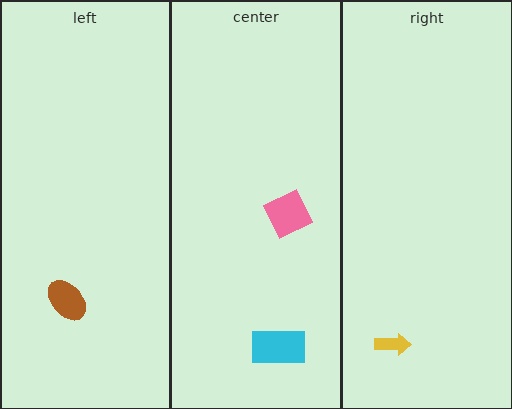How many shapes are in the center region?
2.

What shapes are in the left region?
The brown ellipse.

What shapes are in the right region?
The yellow arrow.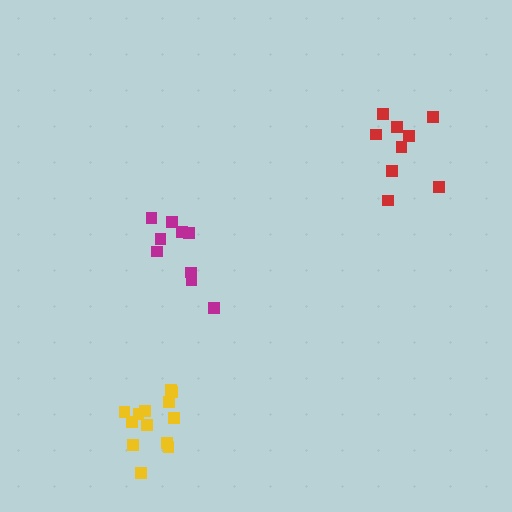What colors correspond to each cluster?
The clusters are colored: magenta, yellow, red.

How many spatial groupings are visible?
There are 3 spatial groupings.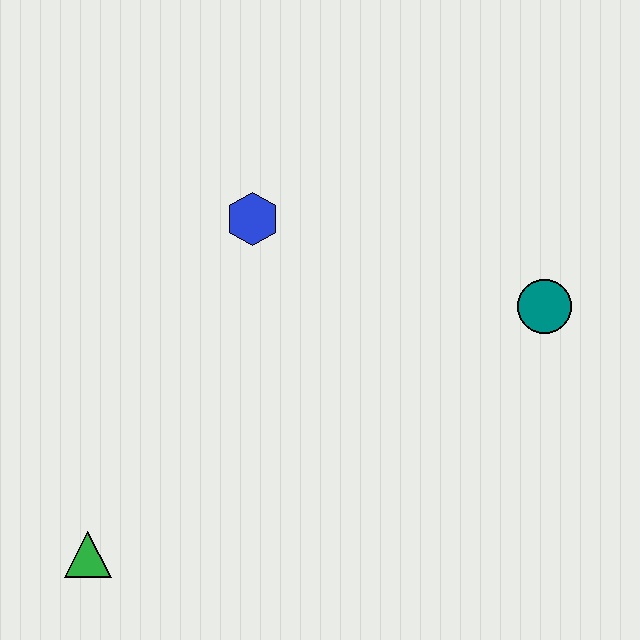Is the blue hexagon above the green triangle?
Yes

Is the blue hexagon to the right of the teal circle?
No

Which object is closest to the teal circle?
The blue hexagon is closest to the teal circle.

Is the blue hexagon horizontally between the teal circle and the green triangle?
Yes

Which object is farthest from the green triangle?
The teal circle is farthest from the green triangle.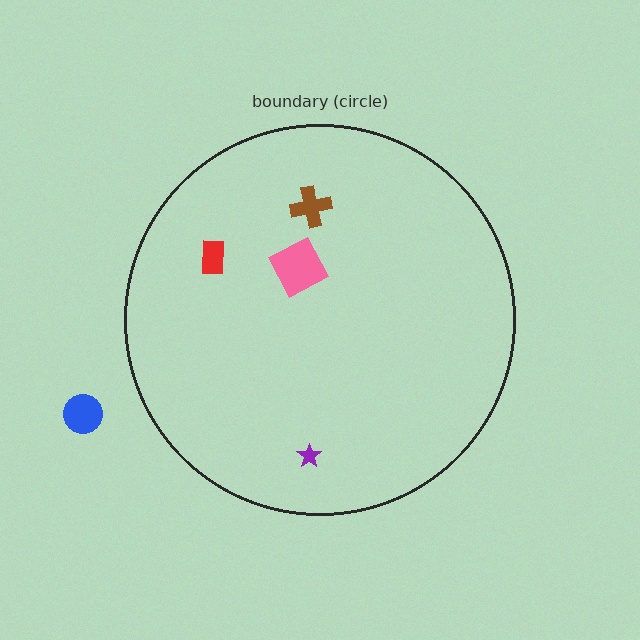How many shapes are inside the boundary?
4 inside, 1 outside.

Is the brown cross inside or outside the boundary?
Inside.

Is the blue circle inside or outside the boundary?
Outside.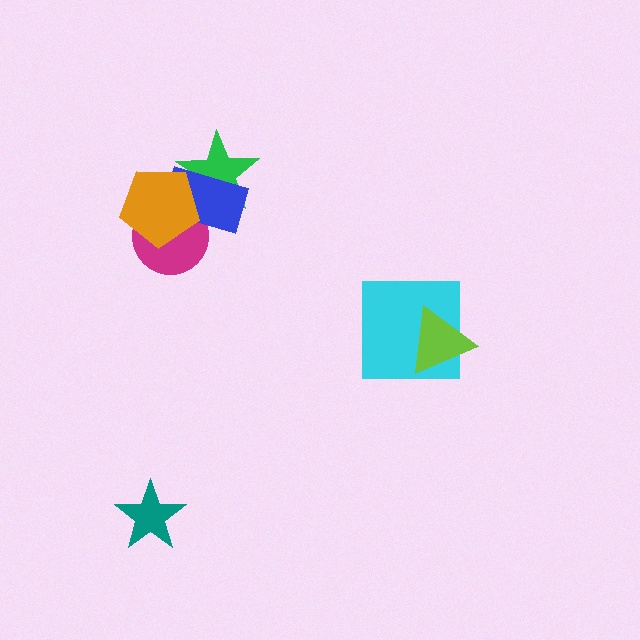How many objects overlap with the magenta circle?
2 objects overlap with the magenta circle.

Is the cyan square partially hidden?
Yes, it is partially covered by another shape.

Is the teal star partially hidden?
No, no other shape covers it.